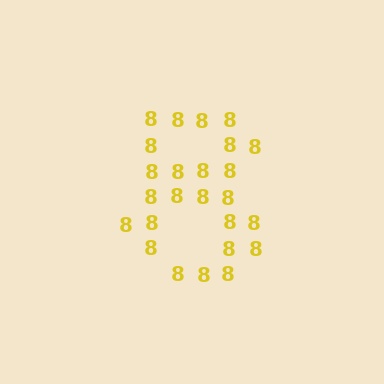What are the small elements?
The small elements are digit 8's.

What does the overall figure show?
The overall figure shows the digit 8.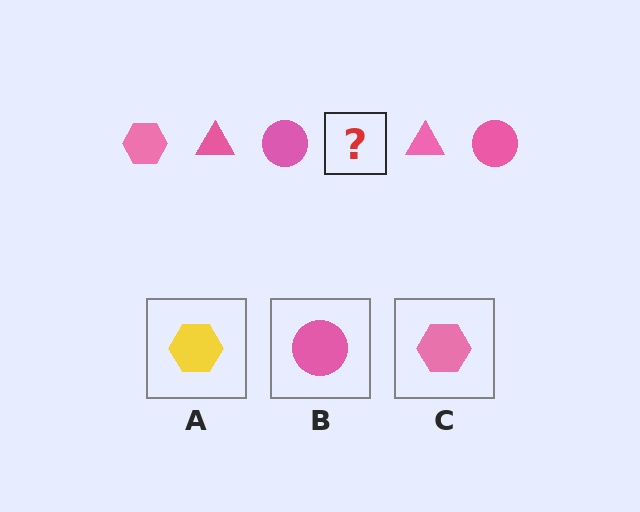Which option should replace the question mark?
Option C.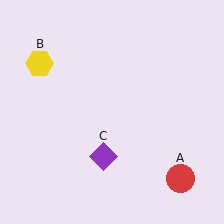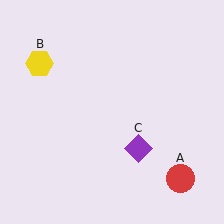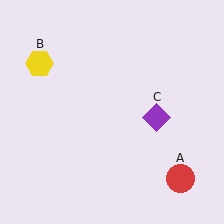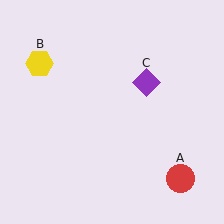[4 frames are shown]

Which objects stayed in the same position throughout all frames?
Red circle (object A) and yellow hexagon (object B) remained stationary.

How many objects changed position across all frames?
1 object changed position: purple diamond (object C).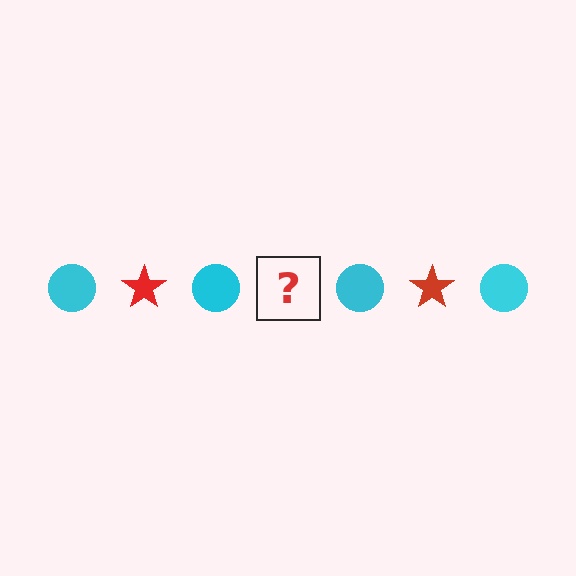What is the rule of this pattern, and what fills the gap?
The rule is that the pattern alternates between cyan circle and red star. The gap should be filled with a red star.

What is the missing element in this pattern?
The missing element is a red star.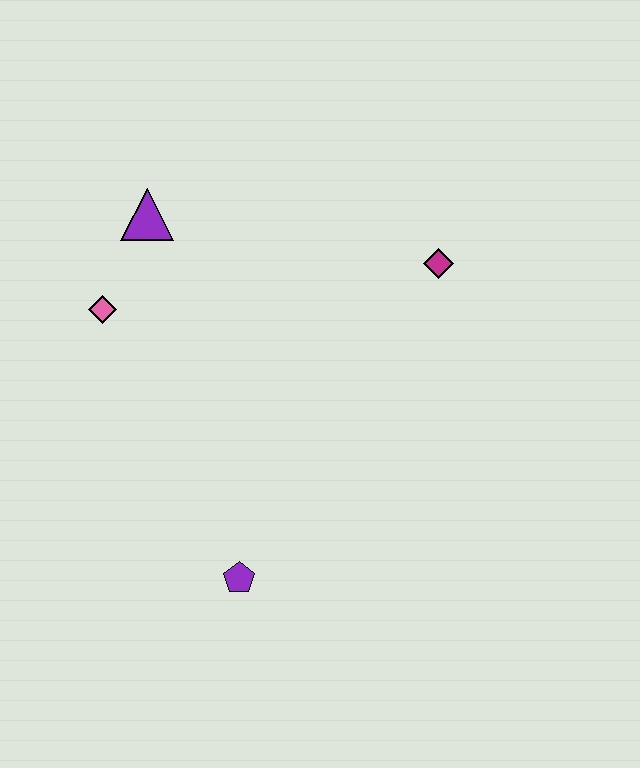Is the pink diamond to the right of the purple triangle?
No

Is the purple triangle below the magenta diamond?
No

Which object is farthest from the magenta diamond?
The purple pentagon is farthest from the magenta diamond.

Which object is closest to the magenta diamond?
The purple triangle is closest to the magenta diamond.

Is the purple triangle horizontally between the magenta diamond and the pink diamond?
Yes